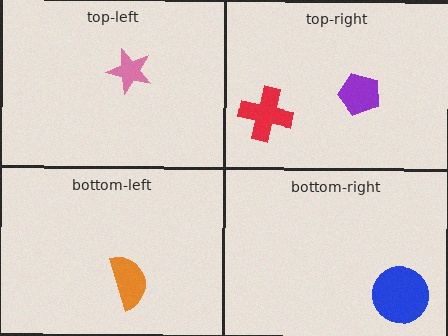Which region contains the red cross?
The top-right region.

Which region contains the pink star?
The top-left region.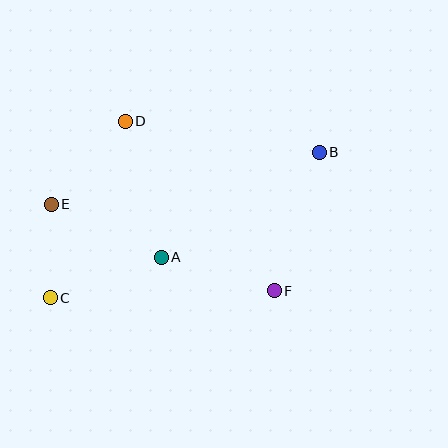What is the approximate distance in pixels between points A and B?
The distance between A and B is approximately 190 pixels.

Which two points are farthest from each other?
Points B and C are farthest from each other.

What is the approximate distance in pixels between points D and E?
The distance between D and E is approximately 111 pixels.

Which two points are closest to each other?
Points C and E are closest to each other.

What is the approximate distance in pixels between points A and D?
The distance between A and D is approximately 141 pixels.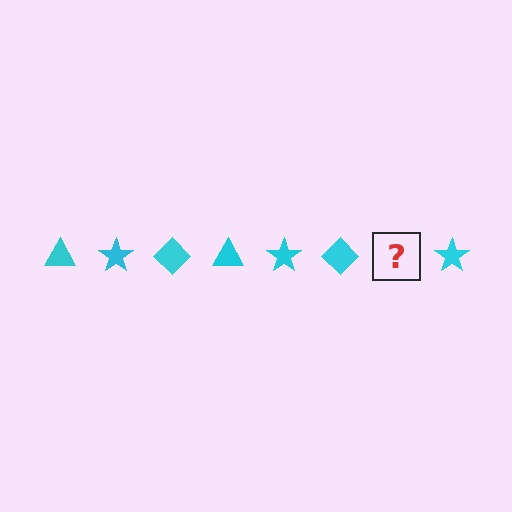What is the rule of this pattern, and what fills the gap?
The rule is that the pattern cycles through triangle, star, diamond shapes in cyan. The gap should be filled with a cyan triangle.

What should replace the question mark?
The question mark should be replaced with a cyan triangle.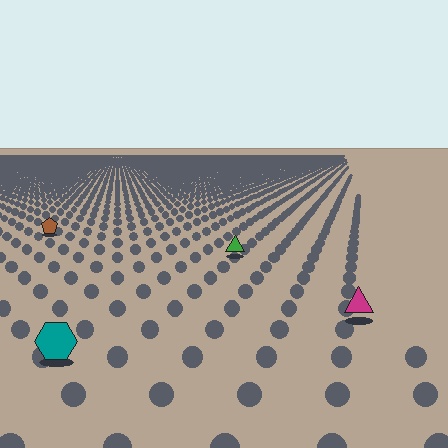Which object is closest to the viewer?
The teal hexagon is closest. The texture marks near it are larger and more spread out.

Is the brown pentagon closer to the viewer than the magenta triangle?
No. The magenta triangle is closer — you can tell from the texture gradient: the ground texture is coarser near it.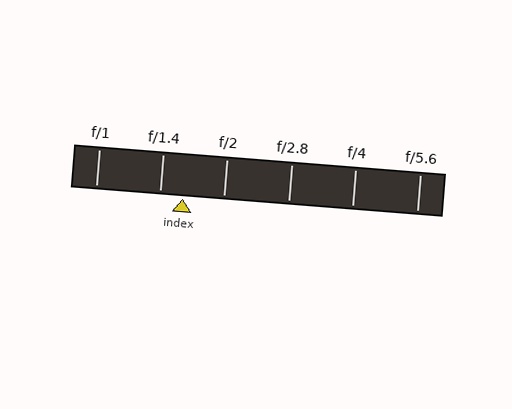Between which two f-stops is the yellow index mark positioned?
The index mark is between f/1.4 and f/2.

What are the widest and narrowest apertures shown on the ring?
The widest aperture shown is f/1 and the narrowest is f/5.6.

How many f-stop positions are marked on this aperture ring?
There are 6 f-stop positions marked.